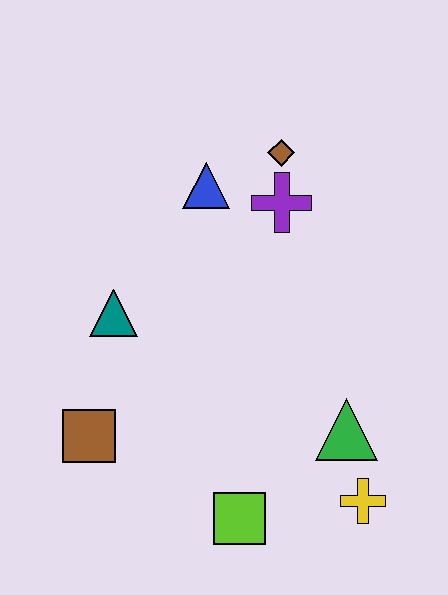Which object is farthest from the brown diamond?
The lime square is farthest from the brown diamond.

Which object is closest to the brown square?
The teal triangle is closest to the brown square.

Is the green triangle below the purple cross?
Yes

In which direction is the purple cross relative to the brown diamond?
The purple cross is below the brown diamond.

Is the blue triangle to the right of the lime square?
No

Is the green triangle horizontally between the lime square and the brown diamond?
No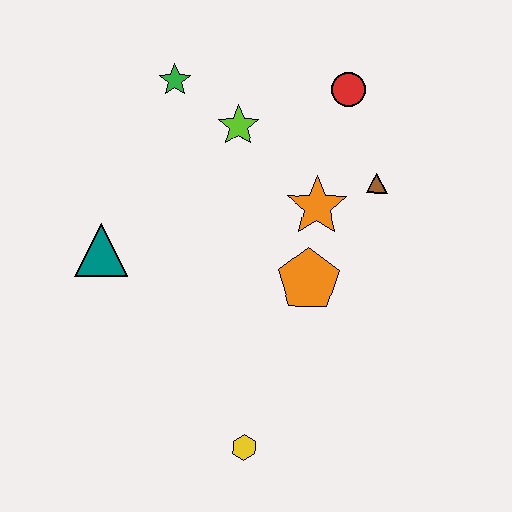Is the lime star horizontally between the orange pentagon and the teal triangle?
Yes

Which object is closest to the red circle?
The brown triangle is closest to the red circle.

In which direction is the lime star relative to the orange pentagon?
The lime star is above the orange pentagon.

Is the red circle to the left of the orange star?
No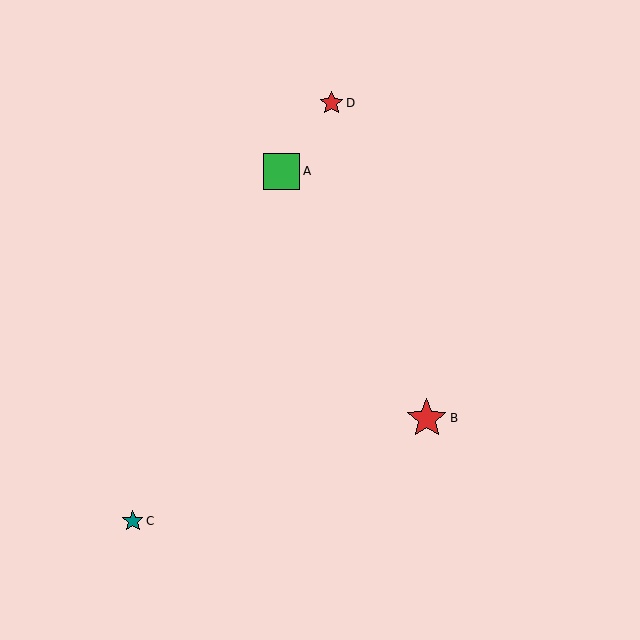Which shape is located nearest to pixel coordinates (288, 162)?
The green square (labeled A) at (282, 171) is nearest to that location.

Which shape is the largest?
The red star (labeled B) is the largest.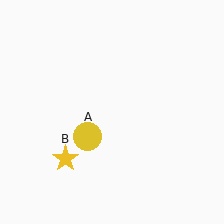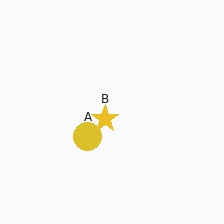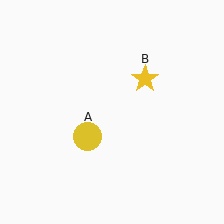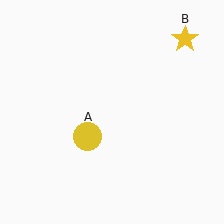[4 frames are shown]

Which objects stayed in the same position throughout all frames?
Yellow circle (object A) remained stationary.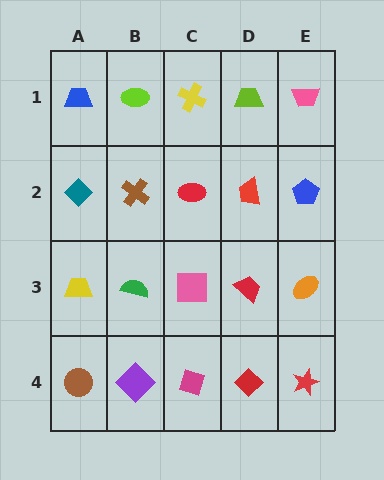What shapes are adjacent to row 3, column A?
A teal diamond (row 2, column A), a brown circle (row 4, column A), a green semicircle (row 3, column B).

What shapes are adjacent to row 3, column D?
A red trapezoid (row 2, column D), a red diamond (row 4, column D), a pink square (row 3, column C), an orange ellipse (row 3, column E).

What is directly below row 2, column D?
A red trapezoid.